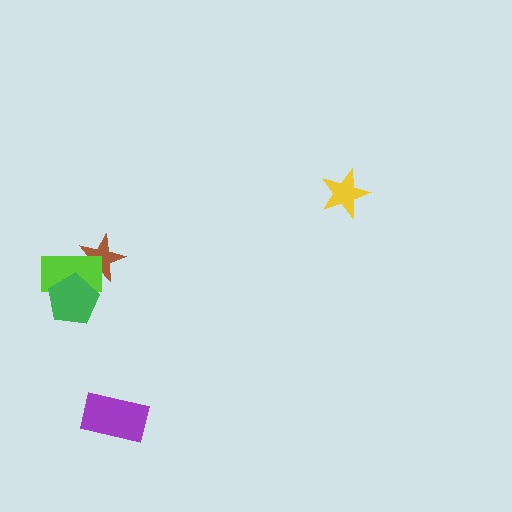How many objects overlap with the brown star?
1 object overlaps with the brown star.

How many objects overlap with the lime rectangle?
2 objects overlap with the lime rectangle.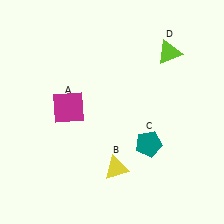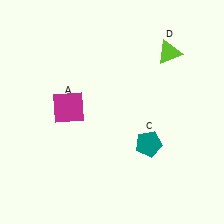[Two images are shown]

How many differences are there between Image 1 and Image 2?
There is 1 difference between the two images.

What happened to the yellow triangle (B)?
The yellow triangle (B) was removed in Image 2. It was in the bottom-right area of Image 1.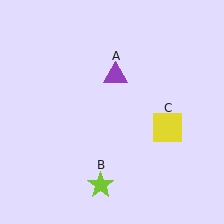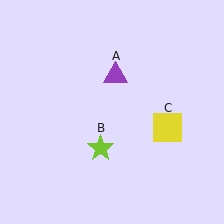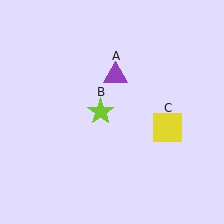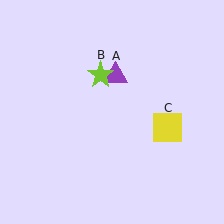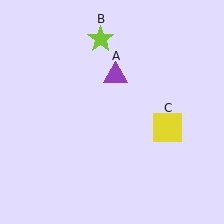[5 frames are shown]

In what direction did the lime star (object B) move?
The lime star (object B) moved up.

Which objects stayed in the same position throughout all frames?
Purple triangle (object A) and yellow square (object C) remained stationary.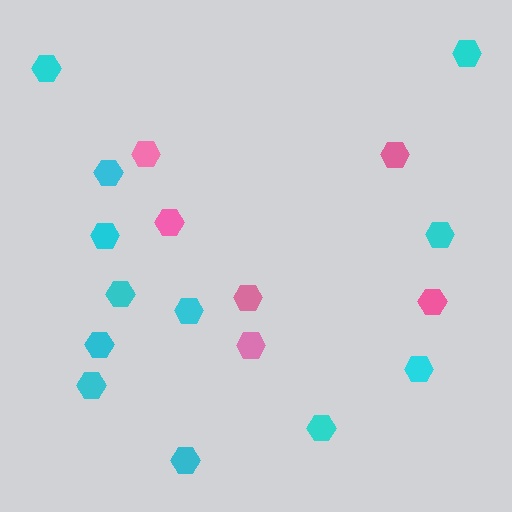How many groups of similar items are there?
There are 2 groups: one group of pink hexagons (6) and one group of cyan hexagons (12).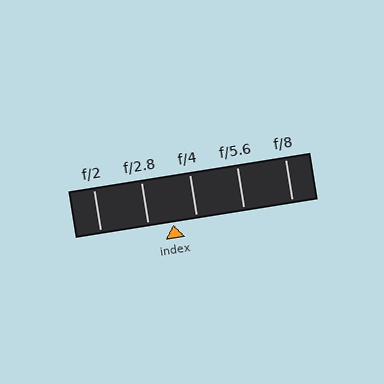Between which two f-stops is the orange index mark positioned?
The index mark is between f/2.8 and f/4.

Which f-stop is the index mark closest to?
The index mark is closest to f/4.